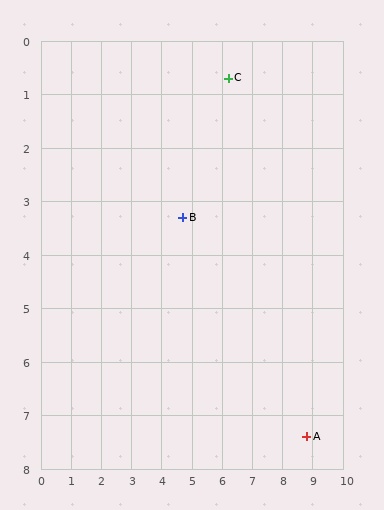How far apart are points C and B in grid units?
Points C and B are about 3.0 grid units apart.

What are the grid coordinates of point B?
Point B is at approximately (4.7, 3.3).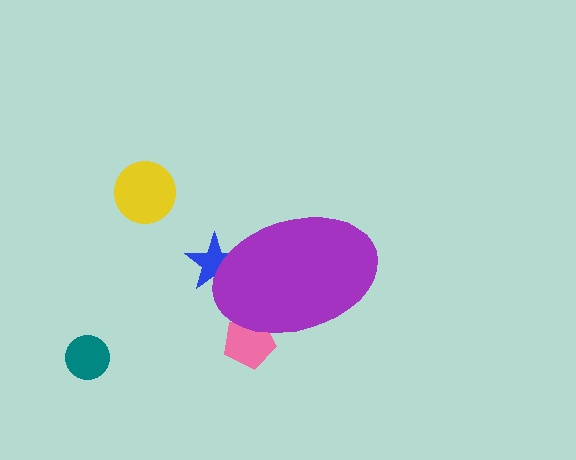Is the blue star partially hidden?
Yes, the blue star is partially hidden behind the purple ellipse.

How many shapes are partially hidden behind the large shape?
2 shapes are partially hidden.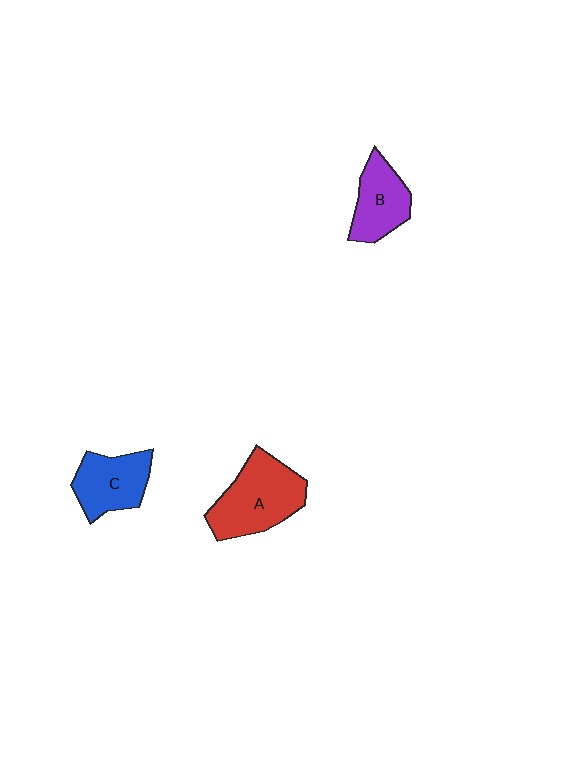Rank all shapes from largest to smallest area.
From largest to smallest: A (red), C (blue), B (purple).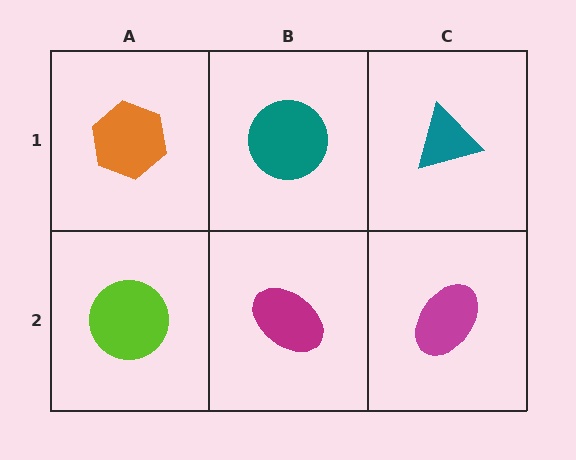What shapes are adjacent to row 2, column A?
An orange hexagon (row 1, column A), a magenta ellipse (row 2, column B).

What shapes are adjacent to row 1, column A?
A lime circle (row 2, column A), a teal circle (row 1, column B).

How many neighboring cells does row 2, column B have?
3.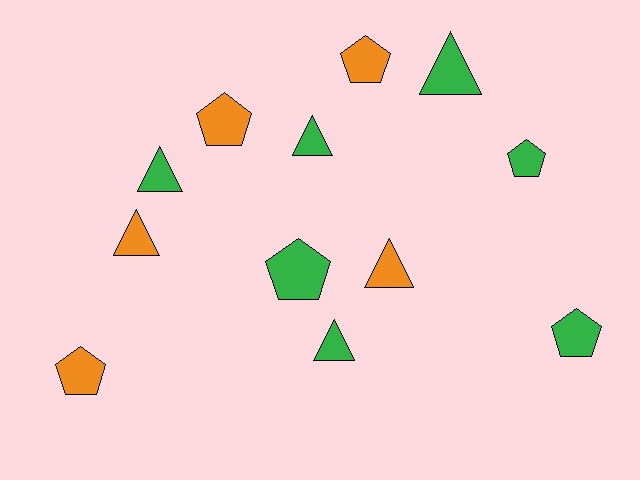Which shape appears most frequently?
Triangle, with 6 objects.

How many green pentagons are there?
There are 3 green pentagons.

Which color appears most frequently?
Green, with 7 objects.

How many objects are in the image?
There are 12 objects.